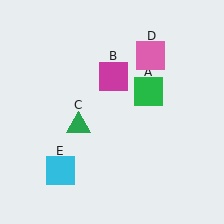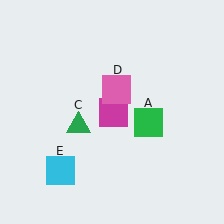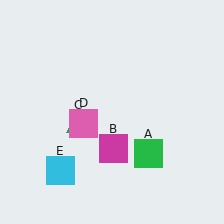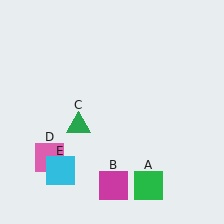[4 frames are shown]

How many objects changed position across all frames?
3 objects changed position: green square (object A), magenta square (object B), pink square (object D).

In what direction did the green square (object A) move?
The green square (object A) moved down.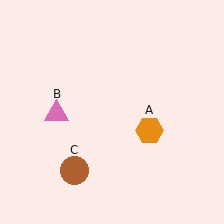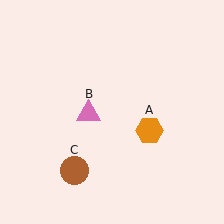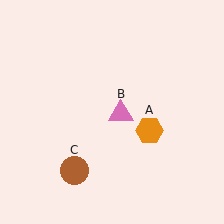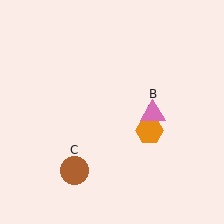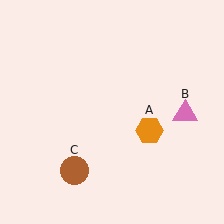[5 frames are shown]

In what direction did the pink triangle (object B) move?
The pink triangle (object B) moved right.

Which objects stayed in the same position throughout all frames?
Orange hexagon (object A) and brown circle (object C) remained stationary.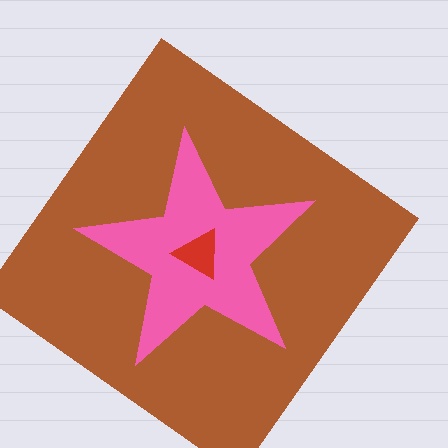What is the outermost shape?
The brown diamond.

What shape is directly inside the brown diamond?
The pink star.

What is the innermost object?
The red triangle.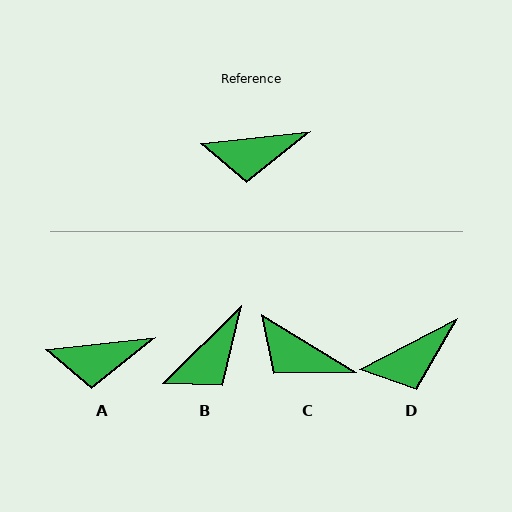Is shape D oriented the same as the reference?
No, it is off by about 21 degrees.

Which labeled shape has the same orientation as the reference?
A.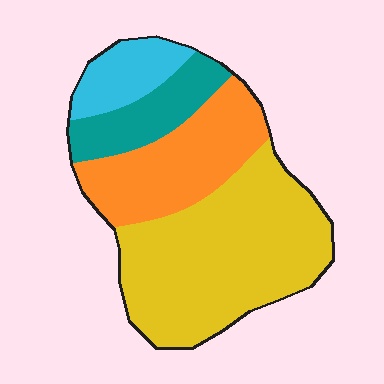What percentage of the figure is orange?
Orange covers around 25% of the figure.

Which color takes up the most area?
Yellow, at roughly 50%.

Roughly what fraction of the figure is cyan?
Cyan covers about 10% of the figure.